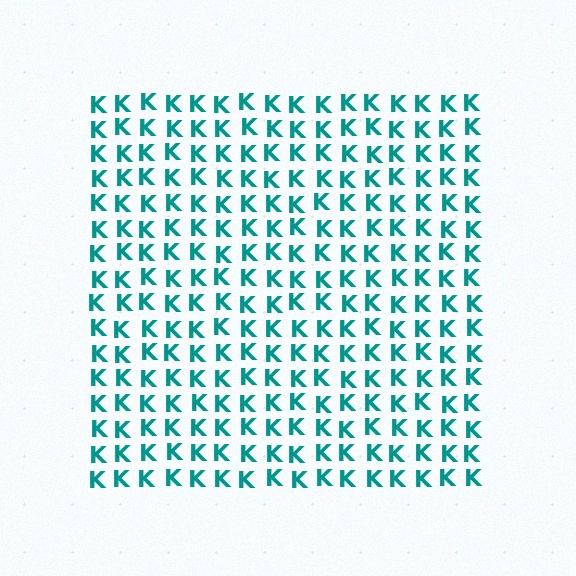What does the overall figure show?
The overall figure shows a square.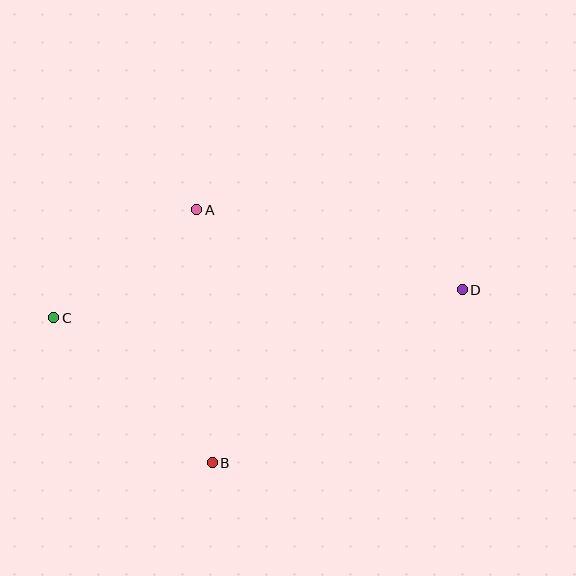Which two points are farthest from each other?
Points C and D are farthest from each other.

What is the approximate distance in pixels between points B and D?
The distance between B and D is approximately 304 pixels.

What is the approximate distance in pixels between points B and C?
The distance between B and C is approximately 215 pixels.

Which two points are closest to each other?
Points A and C are closest to each other.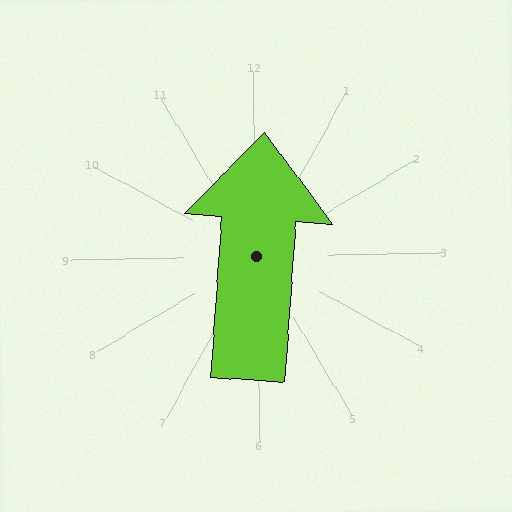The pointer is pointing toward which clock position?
Roughly 12 o'clock.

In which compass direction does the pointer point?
North.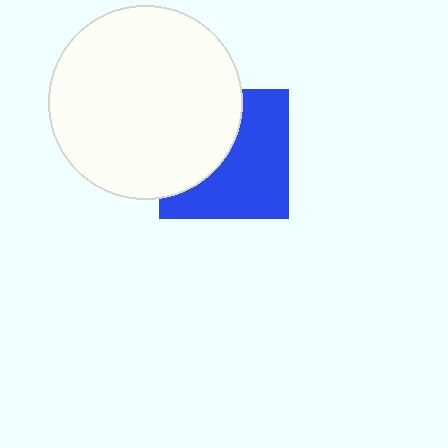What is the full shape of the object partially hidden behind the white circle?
The partially hidden object is a blue square.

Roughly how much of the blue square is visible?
About half of it is visible (roughly 57%).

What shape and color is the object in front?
The object in front is a white circle.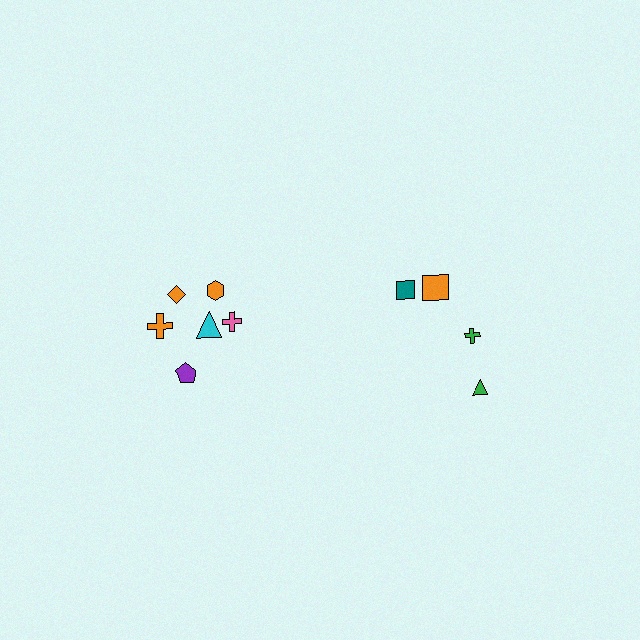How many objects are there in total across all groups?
There are 10 objects.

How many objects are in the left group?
There are 6 objects.